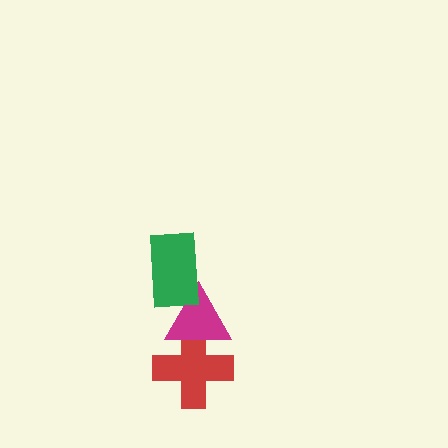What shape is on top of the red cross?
The magenta triangle is on top of the red cross.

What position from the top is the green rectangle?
The green rectangle is 1st from the top.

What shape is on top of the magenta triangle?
The green rectangle is on top of the magenta triangle.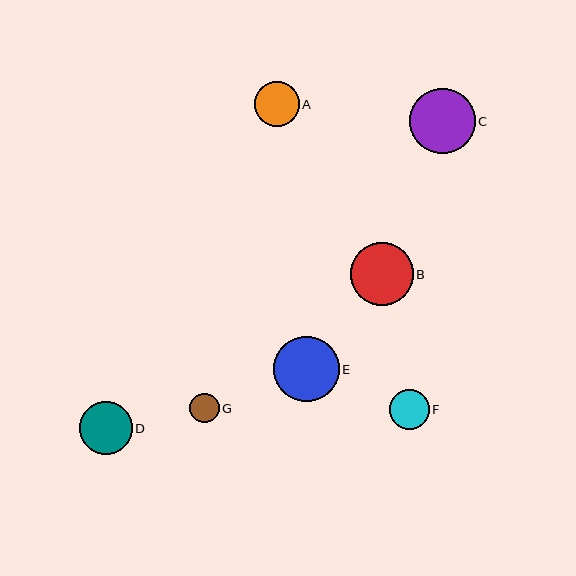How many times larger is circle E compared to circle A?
Circle E is approximately 1.5 times the size of circle A.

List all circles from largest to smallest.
From largest to smallest: E, C, B, D, A, F, G.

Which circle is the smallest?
Circle G is the smallest with a size of approximately 30 pixels.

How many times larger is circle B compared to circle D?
Circle B is approximately 1.2 times the size of circle D.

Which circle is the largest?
Circle E is the largest with a size of approximately 66 pixels.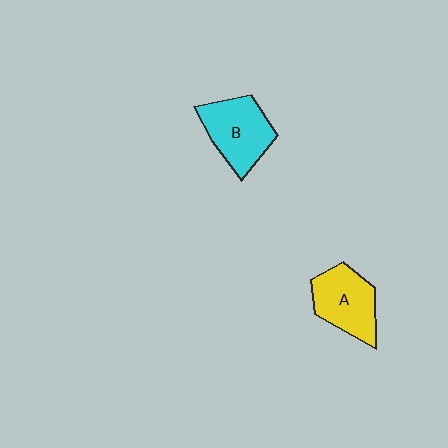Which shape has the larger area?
Shape B (cyan).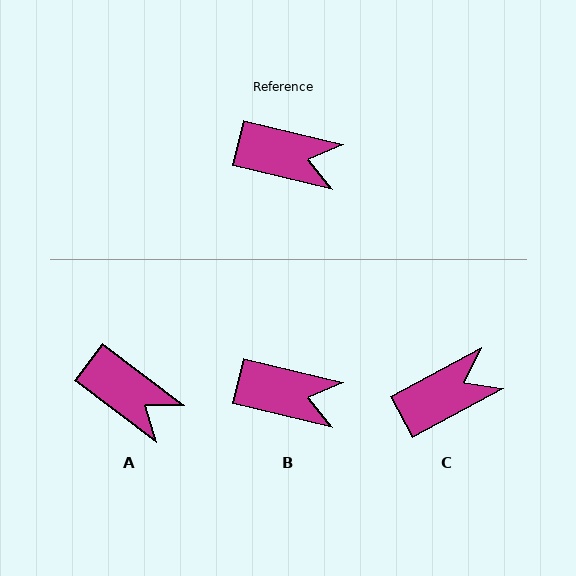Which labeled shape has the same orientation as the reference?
B.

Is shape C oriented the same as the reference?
No, it is off by about 42 degrees.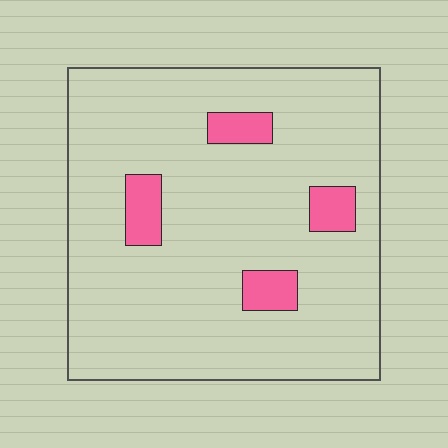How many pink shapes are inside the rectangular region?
4.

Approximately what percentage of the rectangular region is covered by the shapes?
Approximately 10%.